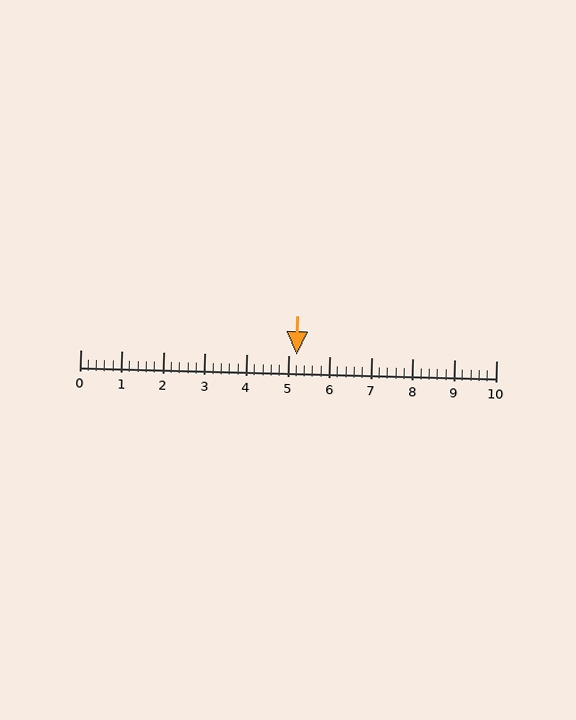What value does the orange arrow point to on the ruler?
The orange arrow points to approximately 5.2.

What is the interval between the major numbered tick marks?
The major tick marks are spaced 1 units apart.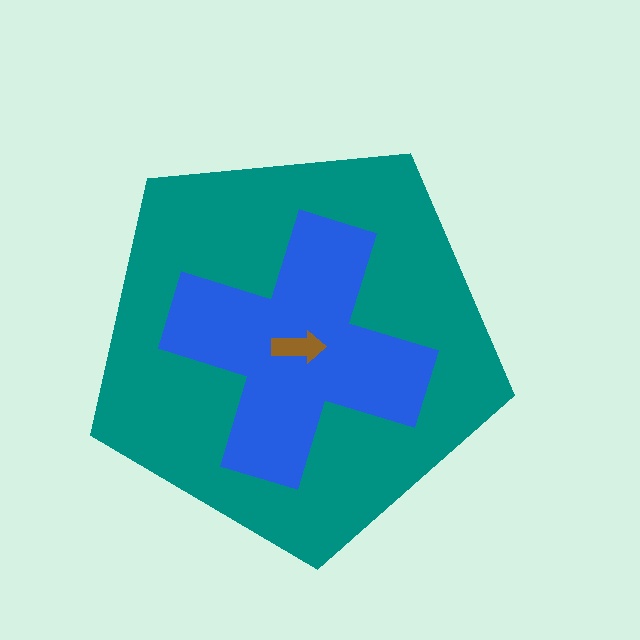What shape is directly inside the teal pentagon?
The blue cross.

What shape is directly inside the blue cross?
The brown arrow.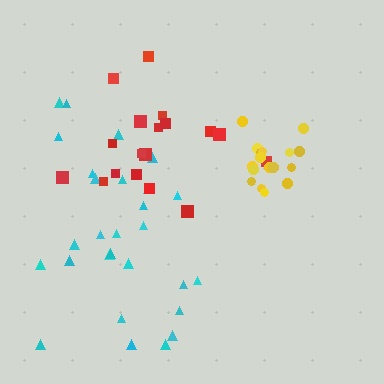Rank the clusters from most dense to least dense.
yellow, red, cyan.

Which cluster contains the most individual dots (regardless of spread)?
Cyan (28).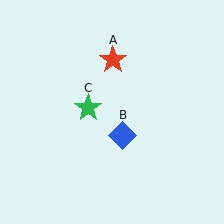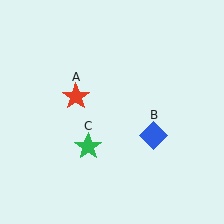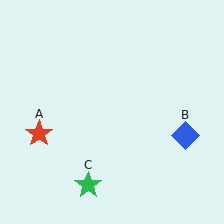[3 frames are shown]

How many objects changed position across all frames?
3 objects changed position: red star (object A), blue diamond (object B), green star (object C).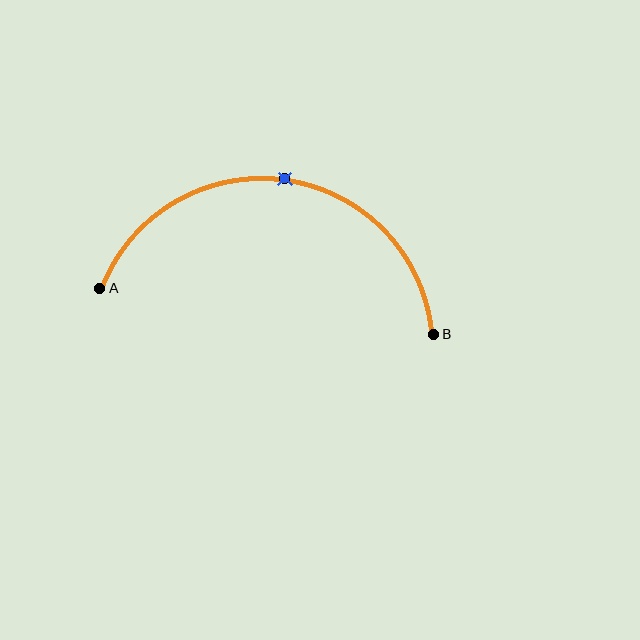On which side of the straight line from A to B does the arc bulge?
The arc bulges above the straight line connecting A and B.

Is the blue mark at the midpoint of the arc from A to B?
Yes. The blue mark lies on the arc at equal arc-length from both A and B — it is the arc midpoint.